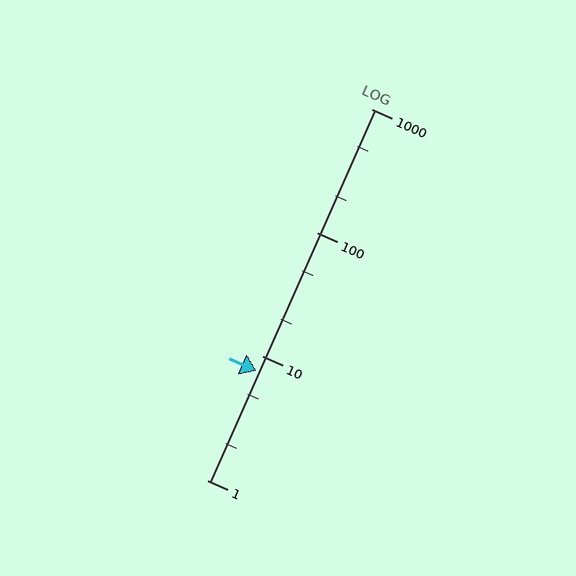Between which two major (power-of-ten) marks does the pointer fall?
The pointer is between 1 and 10.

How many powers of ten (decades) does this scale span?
The scale spans 3 decades, from 1 to 1000.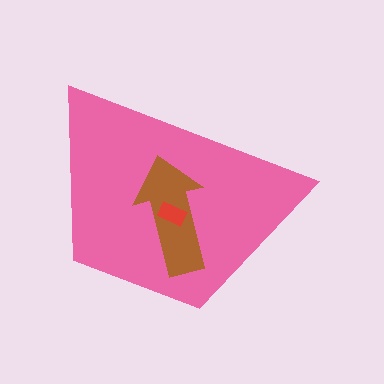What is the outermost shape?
The pink trapezoid.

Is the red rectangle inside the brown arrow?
Yes.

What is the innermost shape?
The red rectangle.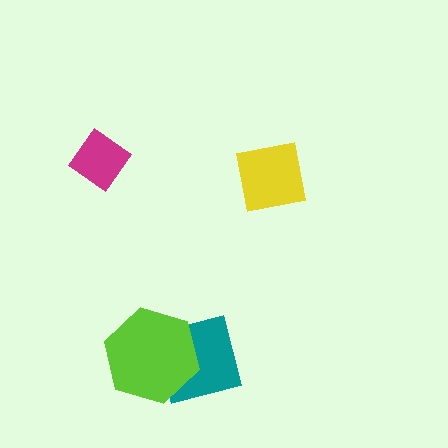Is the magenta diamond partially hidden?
No, no other shape covers it.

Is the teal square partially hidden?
Yes, it is partially covered by another shape.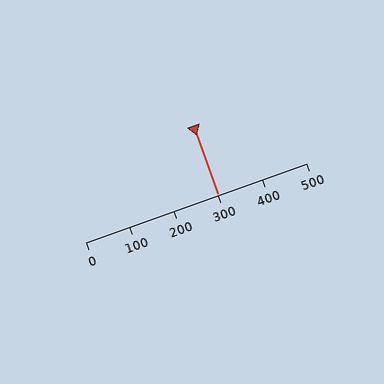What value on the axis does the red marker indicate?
The marker indicates approximately 300.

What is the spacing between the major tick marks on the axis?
The major ticks are spaced 100 apart.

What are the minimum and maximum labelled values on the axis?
The axis runs from 0 to 500.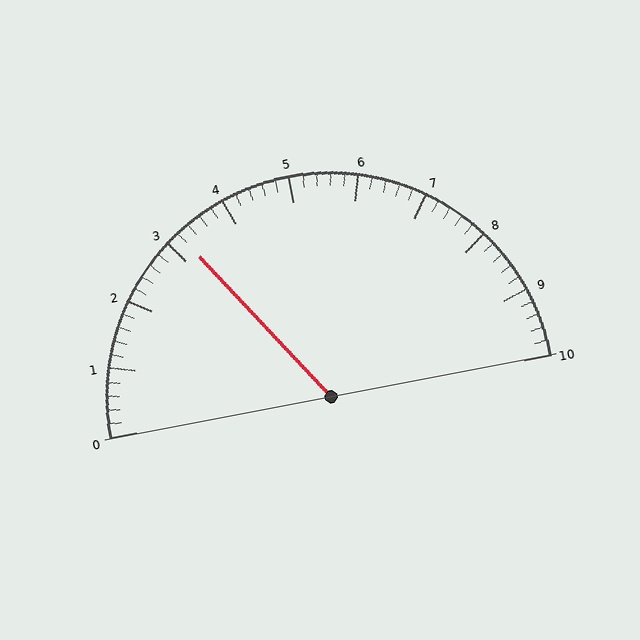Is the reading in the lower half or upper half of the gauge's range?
The reading is in the lower half of the range (0 to 10).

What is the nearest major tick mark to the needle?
The nearest major tick mark is 3.